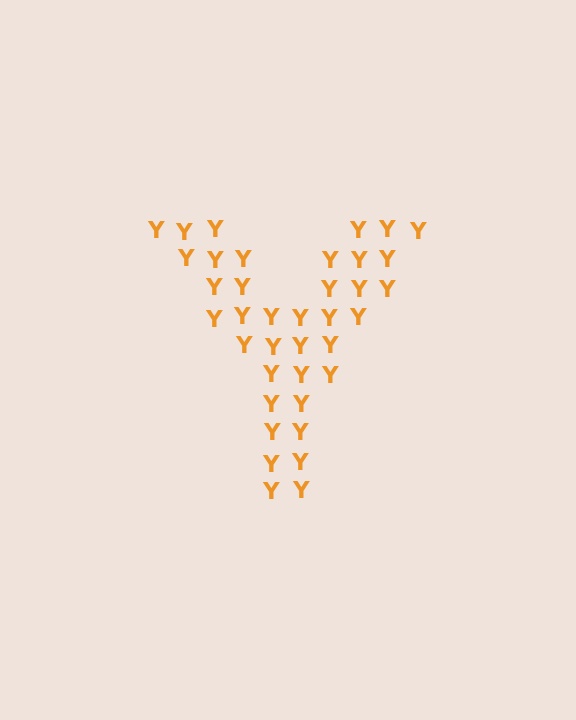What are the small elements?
The small elements are letter Y's.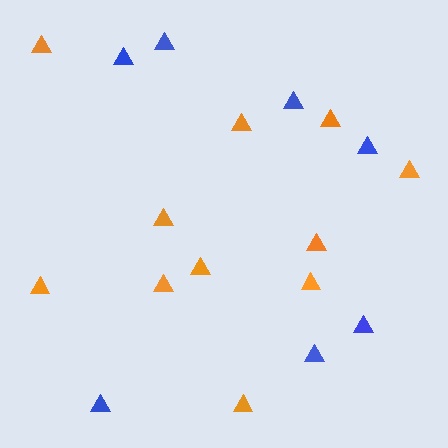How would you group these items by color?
There are 2 groups: one group of blue triangles (7) and one group of orange triangles (11).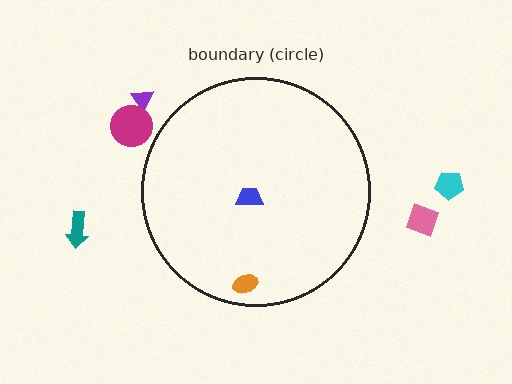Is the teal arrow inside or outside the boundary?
Outside.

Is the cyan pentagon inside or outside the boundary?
Outside.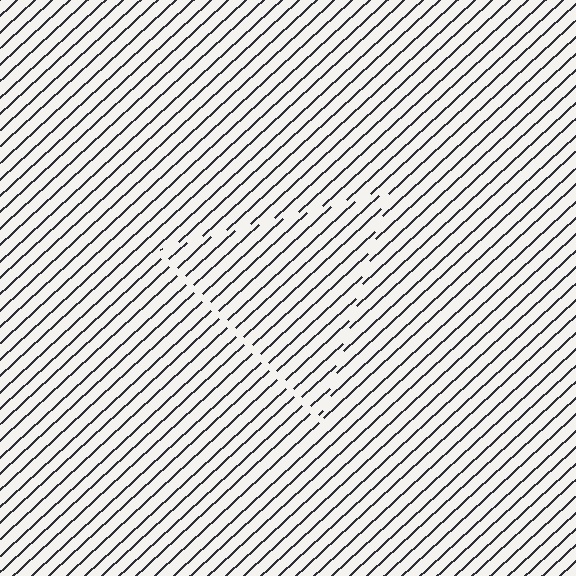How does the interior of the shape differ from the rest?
The interior of the shape contains the same grating, shifted by half a period — the contour is defined by the phase discontinuity where line-ends from the inner and outer gratings abut.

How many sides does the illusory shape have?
3 sides — the line-ends trace a triangle.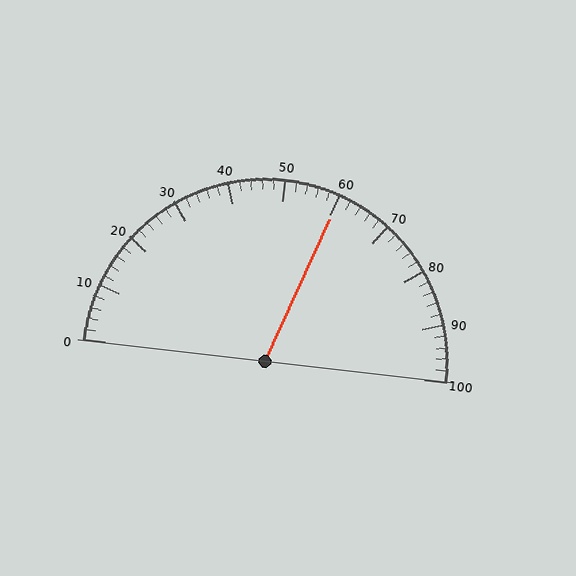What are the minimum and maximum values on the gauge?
The gauge ranges from 0 to 100.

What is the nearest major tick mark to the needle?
The nearest major tick mark is 60.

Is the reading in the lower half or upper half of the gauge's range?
The reading is in the upper half of the range (0 to 100).